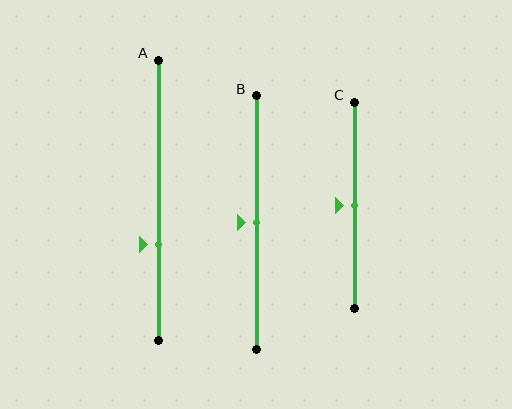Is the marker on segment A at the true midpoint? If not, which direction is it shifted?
No, the marker on segment A is shifted downward by about 16% of the segment length.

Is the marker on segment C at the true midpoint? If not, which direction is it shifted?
Yes, the marker on segment C is at the true midpoint.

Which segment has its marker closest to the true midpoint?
Segment B has its marker closest to the true midpoint.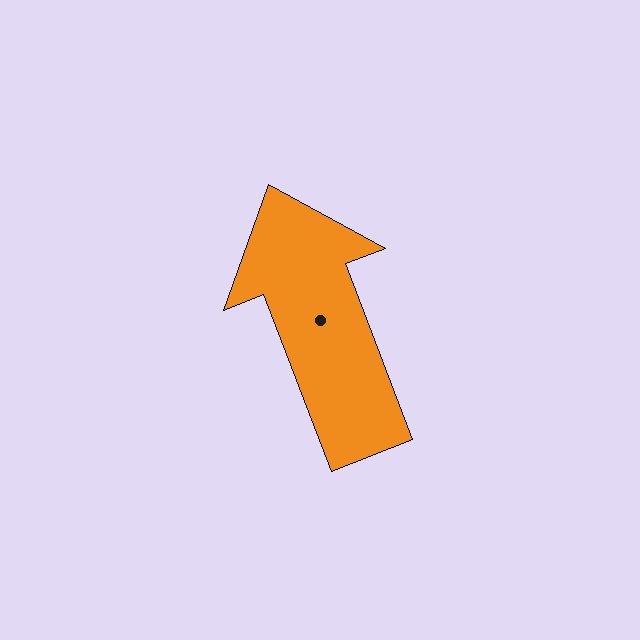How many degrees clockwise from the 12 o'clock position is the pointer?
Approximately 339 degrees.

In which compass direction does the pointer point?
North.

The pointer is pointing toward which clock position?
Roughly 11 o'clock.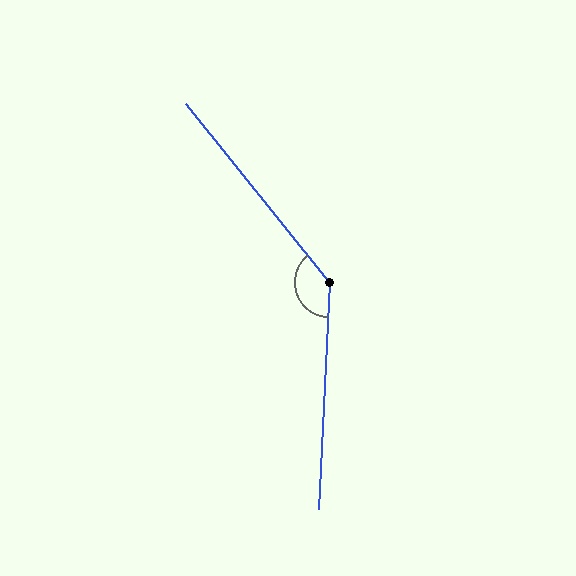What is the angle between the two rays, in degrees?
Approximately 139 degrees.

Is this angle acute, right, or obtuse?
It is obtuse.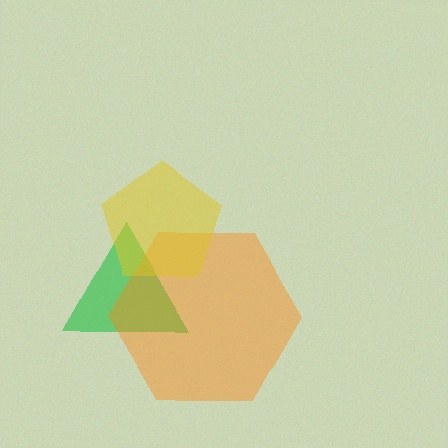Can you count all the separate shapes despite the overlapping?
Yes, there are 3 separate shapes.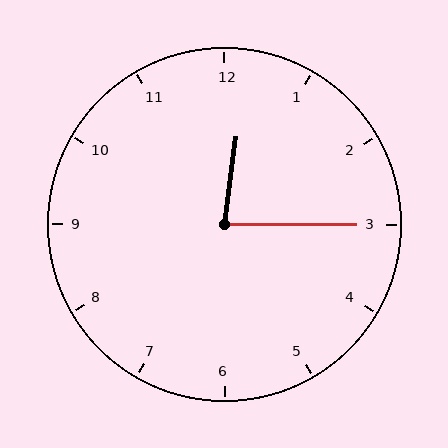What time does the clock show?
12:15.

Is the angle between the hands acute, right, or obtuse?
It is acute.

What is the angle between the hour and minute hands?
Approximately 82 degrees.